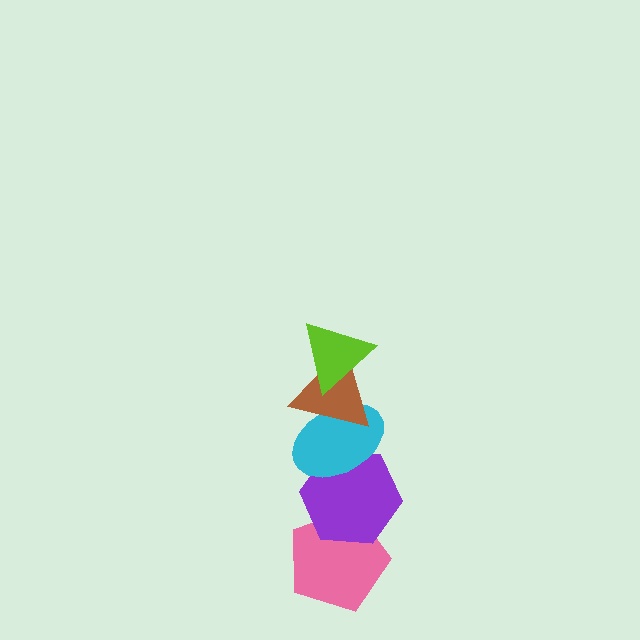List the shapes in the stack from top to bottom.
From top to bottom: the lime triangle, the brown triangle, the cyan ellipse, the purple hexagon, the pink pentagon.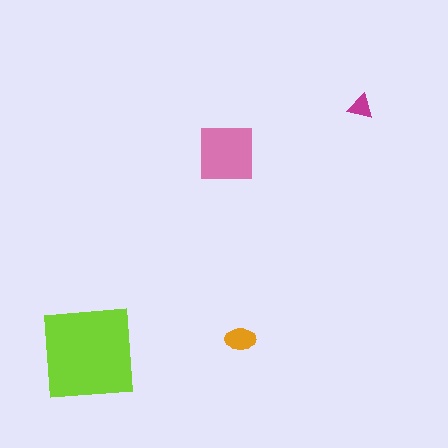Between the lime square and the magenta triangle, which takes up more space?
The lime square.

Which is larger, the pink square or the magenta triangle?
The pink square.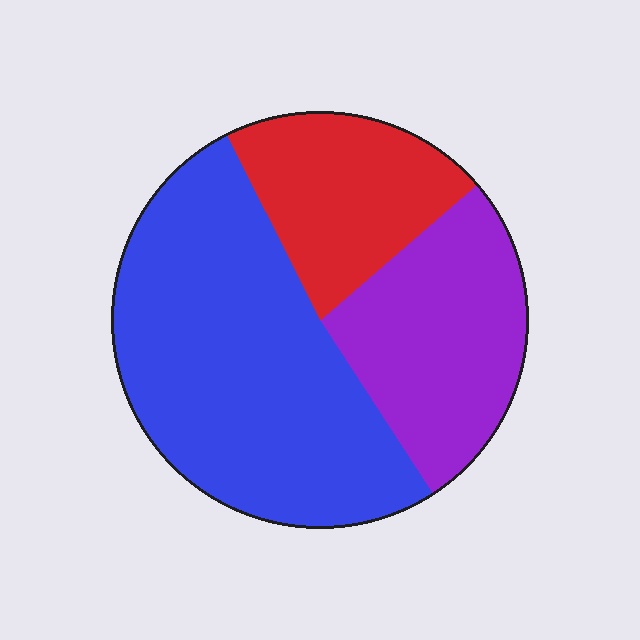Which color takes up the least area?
Red, at roughly 20%.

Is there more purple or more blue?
Blue.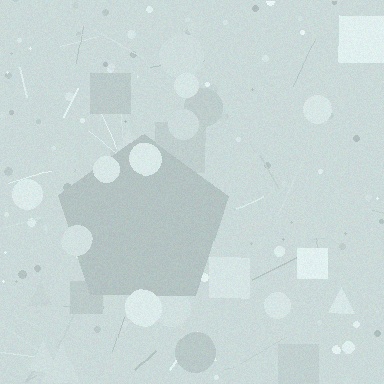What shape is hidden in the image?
A pentagon is hidden in the image.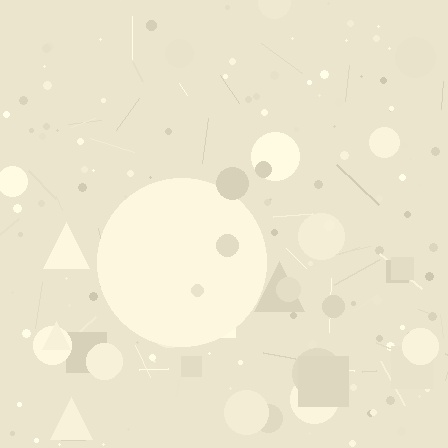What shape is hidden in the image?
A circle is hidden in the image.